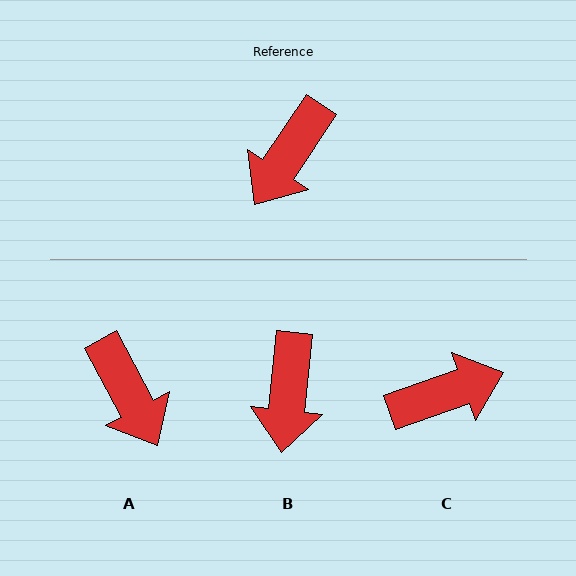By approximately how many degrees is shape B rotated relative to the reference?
Approximately 28 degrees counter-clockwise.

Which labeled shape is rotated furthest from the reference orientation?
C, about 143 degrees away.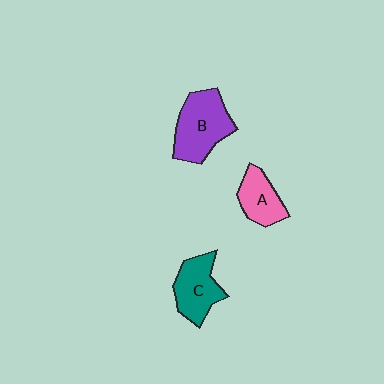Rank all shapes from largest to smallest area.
From largest to smallest: B (purple), C (teal), A (pink).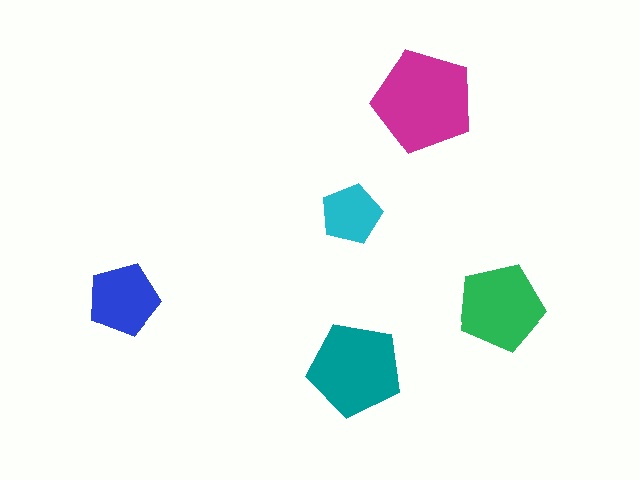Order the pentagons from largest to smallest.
the magenta one, the teal one, the green one, the blue one, the cyan one.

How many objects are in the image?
There are 5 objects in the image.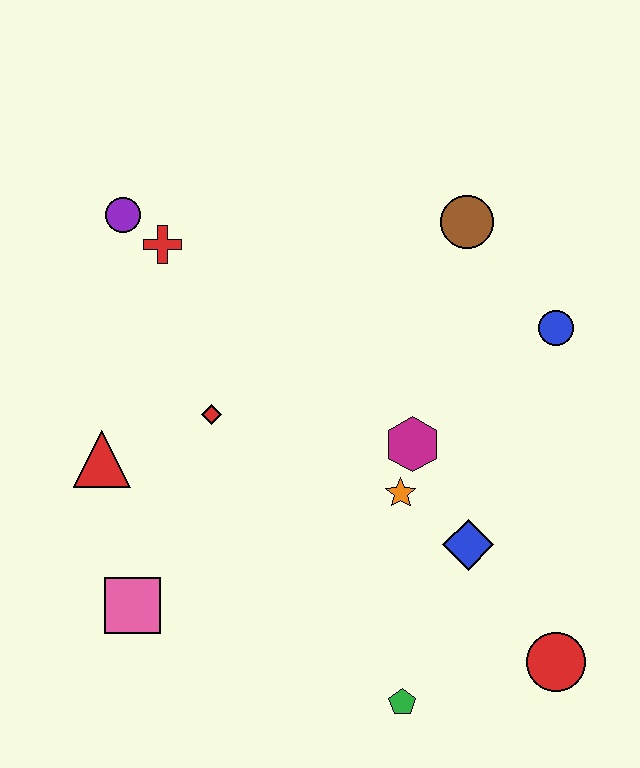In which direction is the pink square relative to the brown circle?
The pink square is below the brown circle.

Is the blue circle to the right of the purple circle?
Yes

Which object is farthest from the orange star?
The purple circle is farthest from the orange star.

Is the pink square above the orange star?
No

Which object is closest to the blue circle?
The brown circle is closest to the blue circle.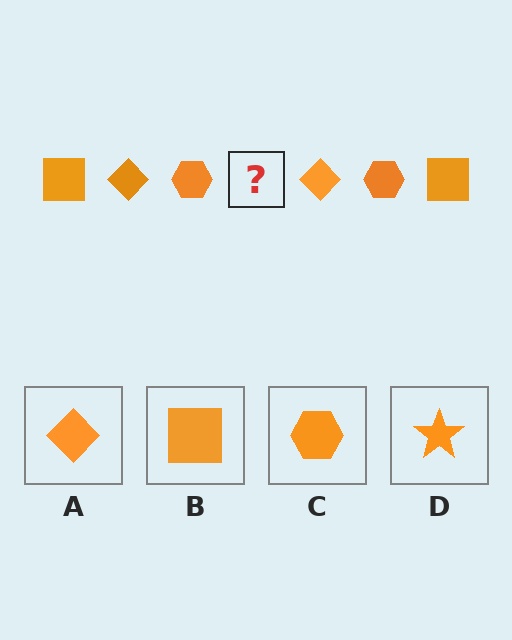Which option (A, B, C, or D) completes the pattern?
B.